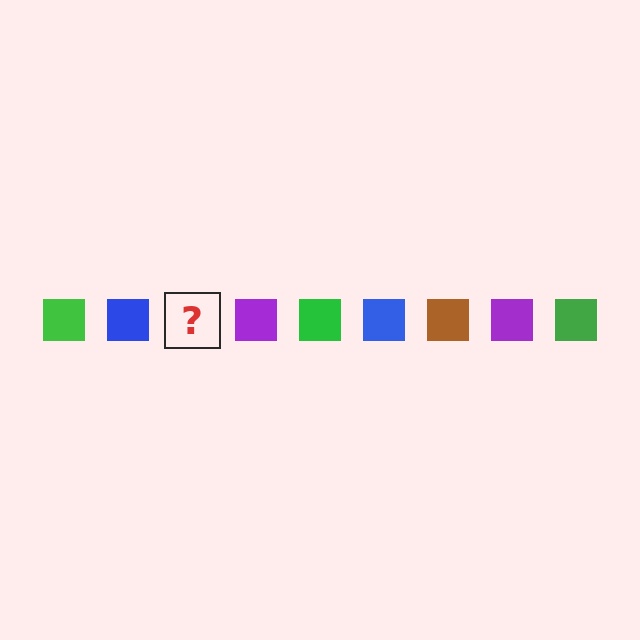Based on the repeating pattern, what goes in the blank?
The blank should be a brown square.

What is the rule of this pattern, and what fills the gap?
The rule is that the pattern cycles through green, blue, brown, purple squares. The gap should be filled with a brown square.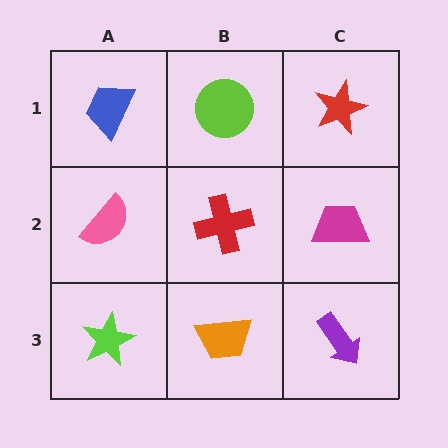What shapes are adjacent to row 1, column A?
A pink semicircle (row 2, column A), a lime circle (row 1, column B).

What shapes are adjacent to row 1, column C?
A magenta trapezoid (row 2, column C), a lime circle (row 1, column B).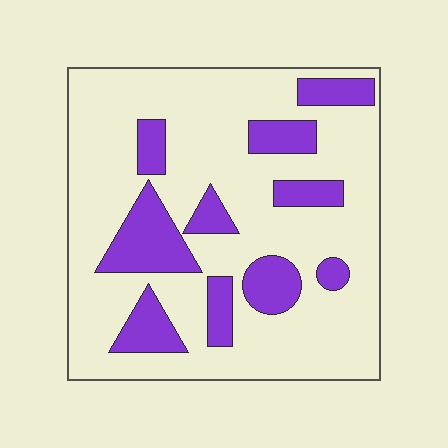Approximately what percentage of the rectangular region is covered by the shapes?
Approximately 25%.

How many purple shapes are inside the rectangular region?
10.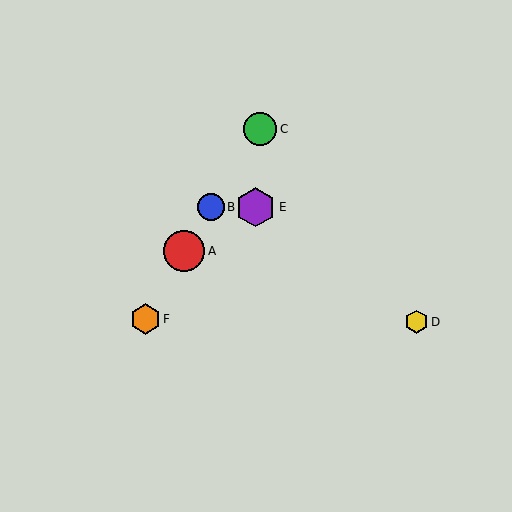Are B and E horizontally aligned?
Yes, both are at y≈207.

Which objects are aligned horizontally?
Objects B, E are aligned horizontally.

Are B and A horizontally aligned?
No, B is at y≈207 and A is at y≈251.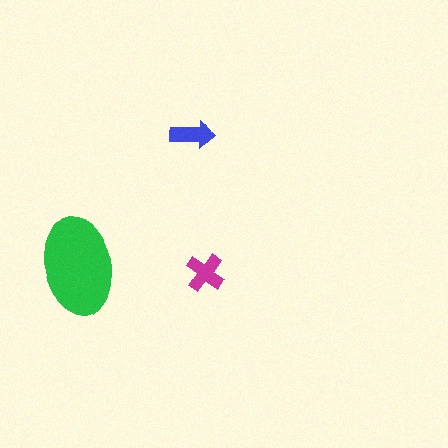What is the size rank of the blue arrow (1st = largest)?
3rd.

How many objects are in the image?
There are 3 objects in the image.